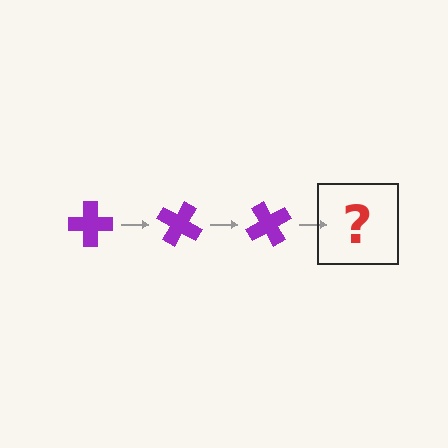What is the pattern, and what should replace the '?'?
The pattern is that the cross rotates 30 degrees each step. The '?' should be a purple cross rotated 90 degrees.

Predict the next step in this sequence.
The next step is a purple cross rotated 90 degrees.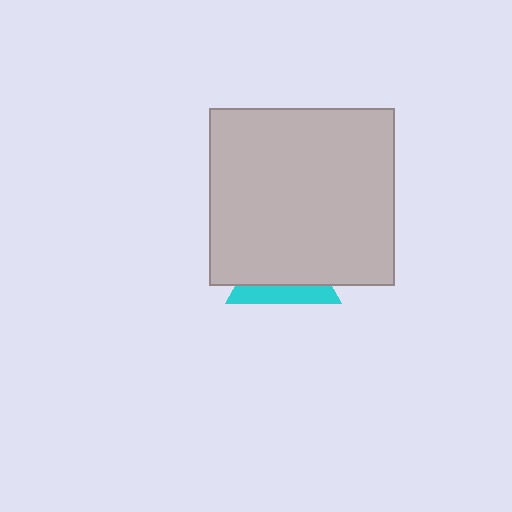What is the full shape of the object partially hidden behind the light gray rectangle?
The partially hidden object is a cyan triangle.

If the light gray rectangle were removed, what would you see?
You would see the complete cyan triangle.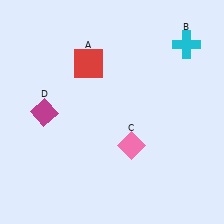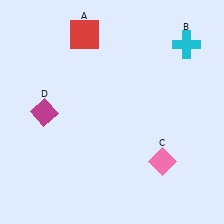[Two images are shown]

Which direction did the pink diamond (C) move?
The pink diamond (C) moved right.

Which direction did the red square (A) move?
The red square (A) moved up.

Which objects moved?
The objects that moved are: the red square (A), the pink diamond (C).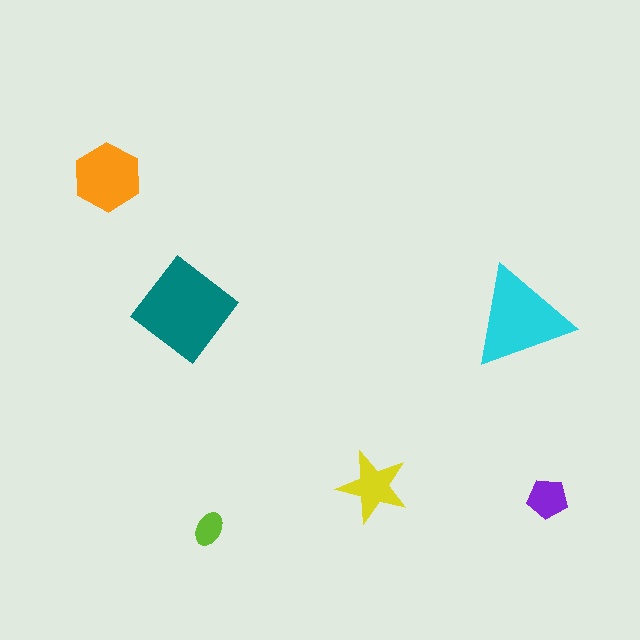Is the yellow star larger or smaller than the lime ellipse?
Larger.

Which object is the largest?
The teal diamond.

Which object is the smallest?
The lime ellipse.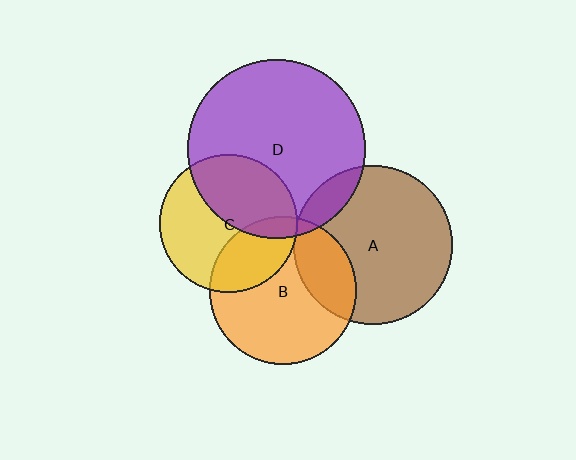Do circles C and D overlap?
Yes.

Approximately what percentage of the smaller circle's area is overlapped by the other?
Approximately 40%.